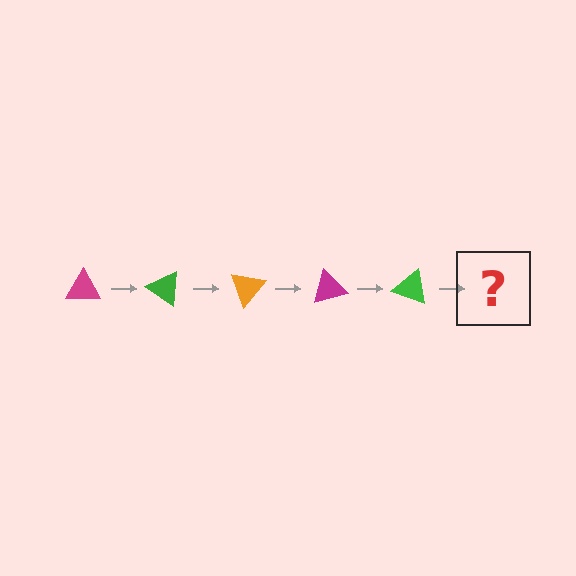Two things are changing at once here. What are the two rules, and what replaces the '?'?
The two rules are that it rotates 35 degrees each step and the color cycles through magenta, green, and orange. The '?' should be an orange triangle, rotated 175 degrees from the start.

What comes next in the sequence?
The next element should be an orange triangle, rotated 175 degrees from the start.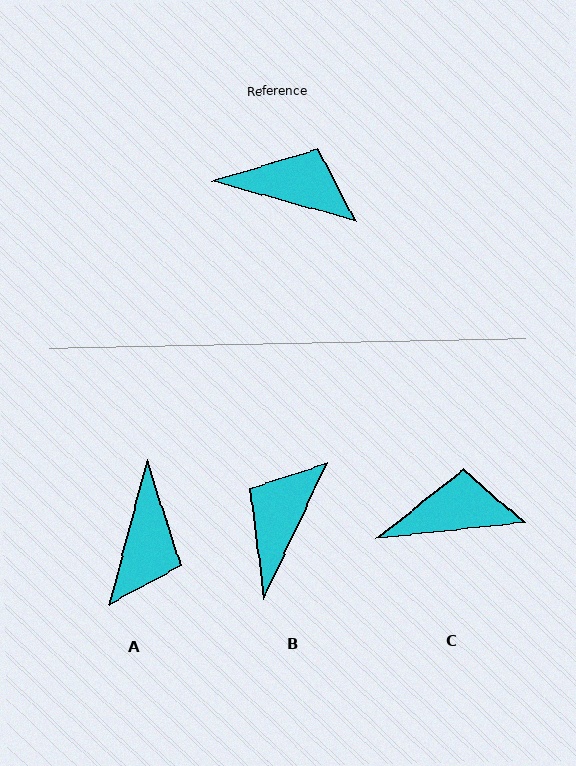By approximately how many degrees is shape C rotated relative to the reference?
Approximately 22 degrees counter-clockwise.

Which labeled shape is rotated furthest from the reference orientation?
A, about 89 degrees away.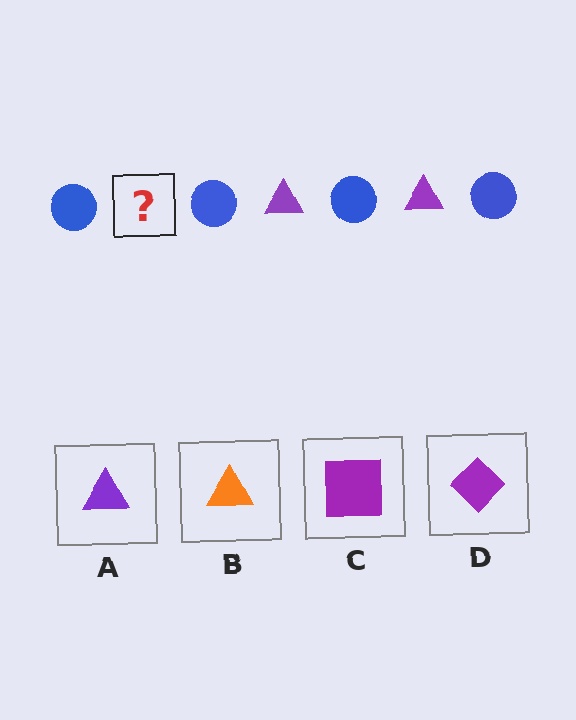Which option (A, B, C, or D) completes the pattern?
A.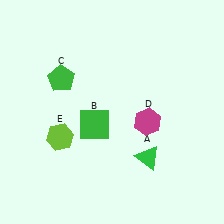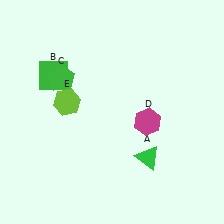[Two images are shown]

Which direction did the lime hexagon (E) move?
The lime hexagon (E) moved up.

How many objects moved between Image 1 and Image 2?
2 objects moved between the two images.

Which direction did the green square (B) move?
The green square (B) moved up.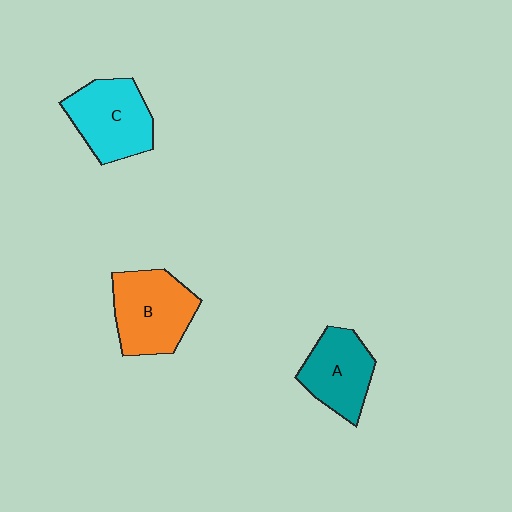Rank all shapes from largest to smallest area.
From largest to smallest: B (orange), C (cyan), A (teal).